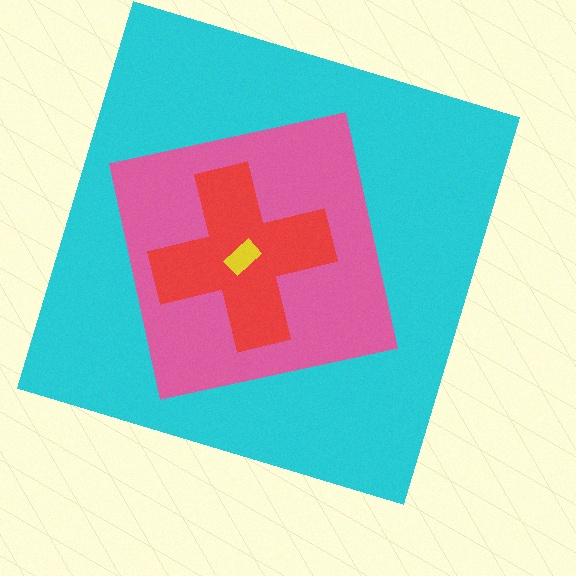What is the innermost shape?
The yellow rectangle.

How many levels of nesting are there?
4.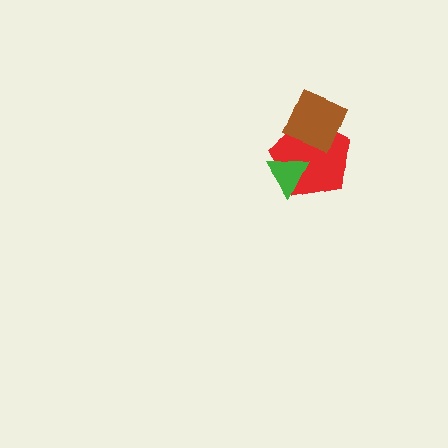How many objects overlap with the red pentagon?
2 objects overlap with the red pentagon.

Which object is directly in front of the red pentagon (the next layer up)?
The green triangle is directly in front of the red pentagon.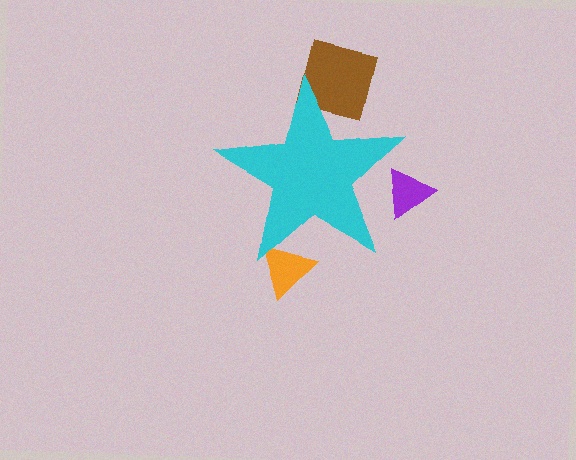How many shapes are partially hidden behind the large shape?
3 shapes are partially hidden.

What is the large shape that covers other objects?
A cyan star.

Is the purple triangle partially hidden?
Yes, the purple triangle is partially hidden behind the cyan star.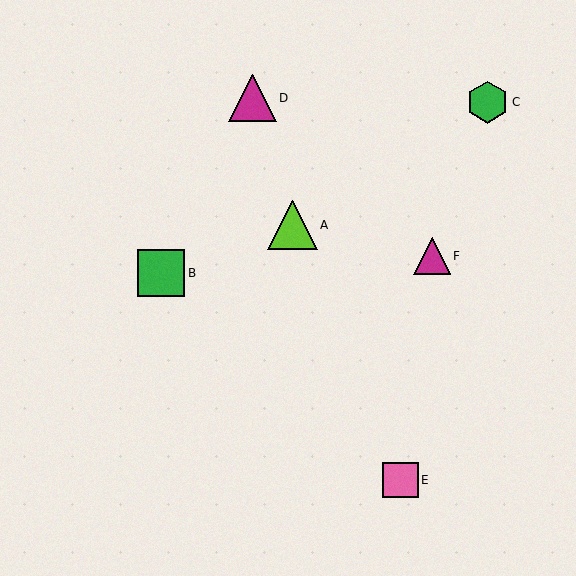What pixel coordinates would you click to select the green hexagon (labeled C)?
Click at (488, 102) to select the green hexagon C.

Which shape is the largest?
The lime triangle (labeled A) is the largest.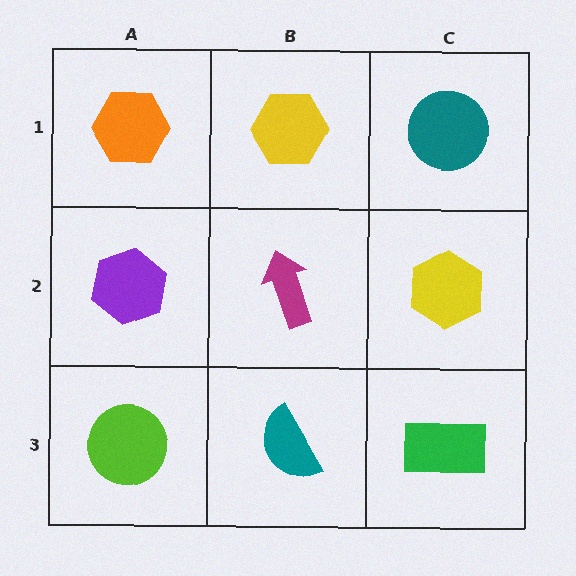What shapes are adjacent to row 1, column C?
A yellow hexagon (row 2, column C), a yellow hexagon (row 1, column B).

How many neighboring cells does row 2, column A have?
3.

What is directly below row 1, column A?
A purple hexagon.